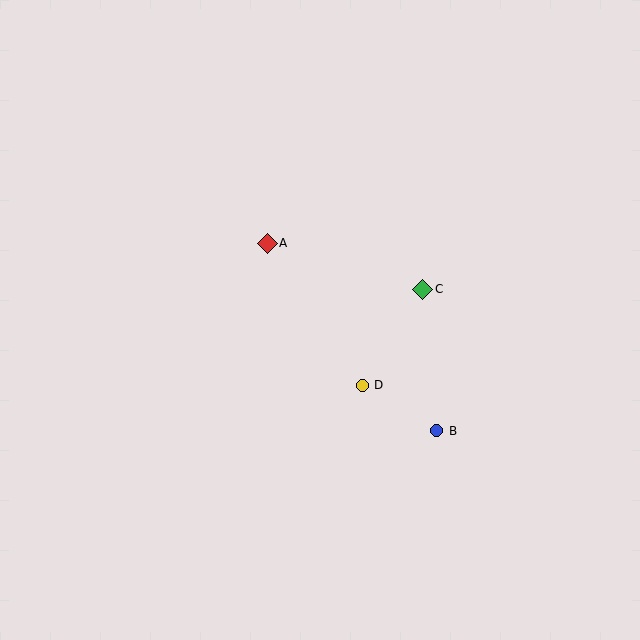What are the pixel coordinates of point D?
Point D is at (362, 385).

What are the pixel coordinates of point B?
Point B is at (437, 431).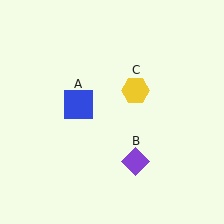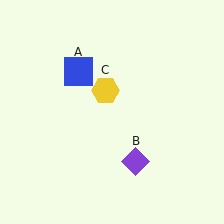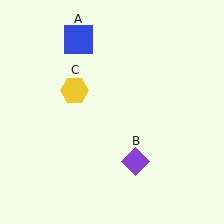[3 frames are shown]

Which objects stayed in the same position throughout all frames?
Purple diamond (object B) remained stationary.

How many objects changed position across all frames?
2 objects changed position: blue square (object A), yellow hexagon (object C).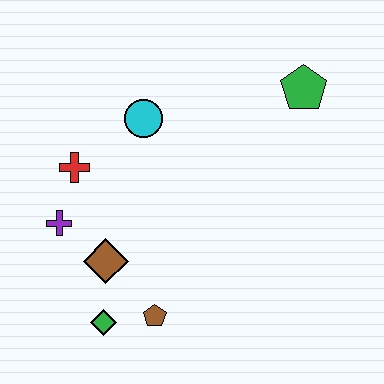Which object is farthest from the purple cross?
The green pentagon is farthest from the purple cross.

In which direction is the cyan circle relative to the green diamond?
The cyan circle is above the green diamond.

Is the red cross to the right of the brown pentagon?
No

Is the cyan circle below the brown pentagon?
No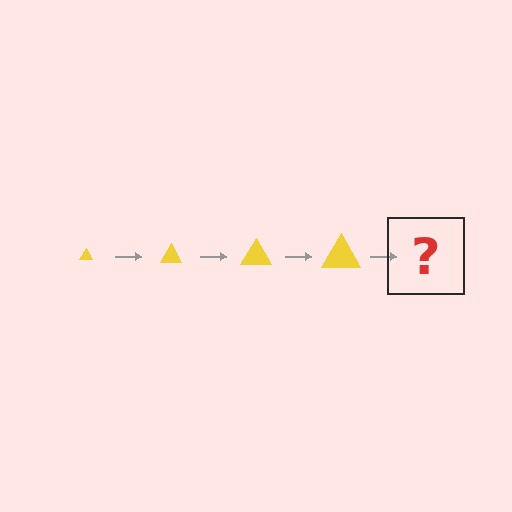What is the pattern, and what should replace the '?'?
The pattern is that the triangle gets progressively larger each step. The '?' should be a yellow triangle, larger than the previous one.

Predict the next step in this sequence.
The next step is a yellow triangle, larger than the previous one.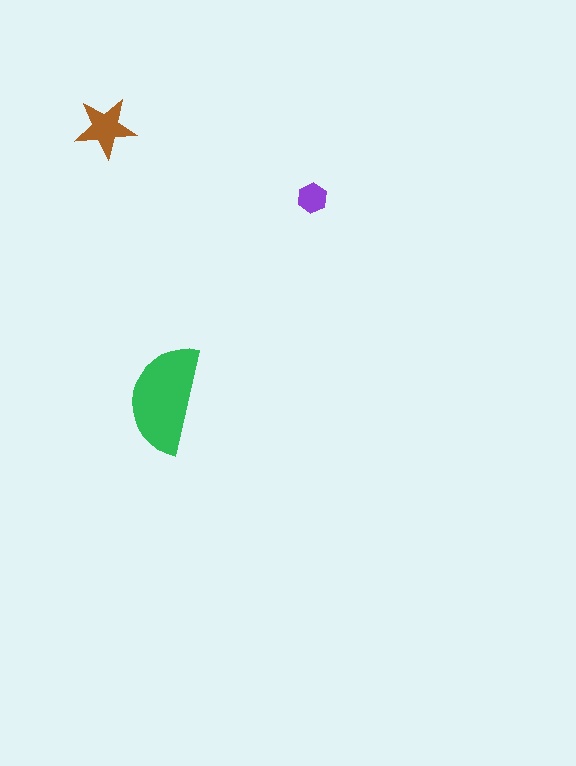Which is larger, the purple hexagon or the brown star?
The brown star.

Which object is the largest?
The green semicircle.